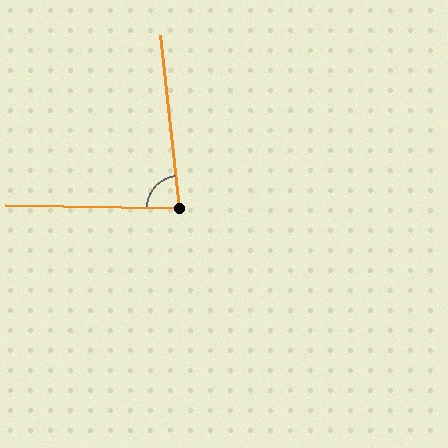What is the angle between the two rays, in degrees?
Approximately 83 degrees.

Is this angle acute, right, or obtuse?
It is acute.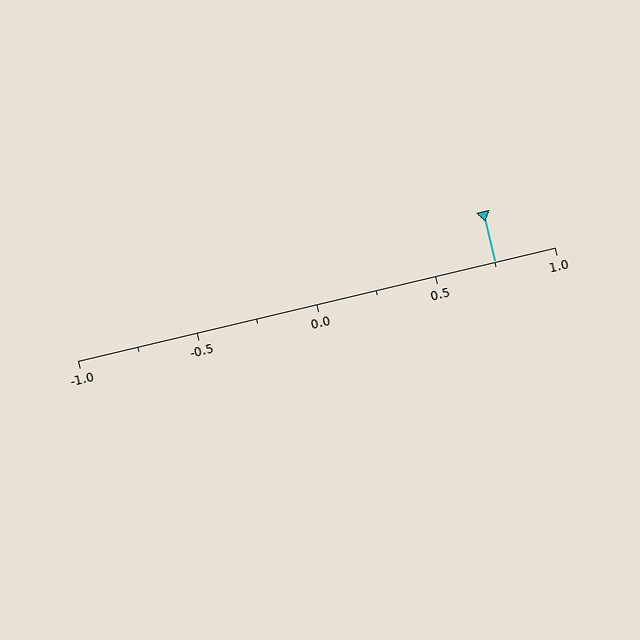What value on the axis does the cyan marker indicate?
The marker indicates approximately 0.75.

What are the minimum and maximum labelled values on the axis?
The axis runs from -1.0 to 1.0.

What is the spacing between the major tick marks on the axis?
The major ticks are spaced 0.5 apart.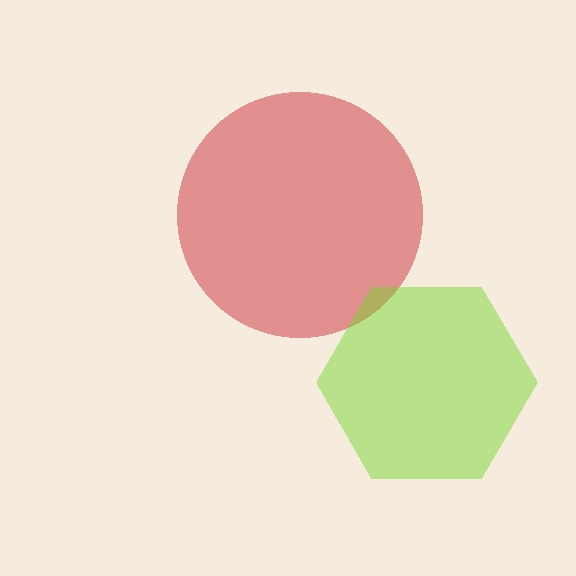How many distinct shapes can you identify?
There are 2 distinct shapes: a red circle, a lime hexagon.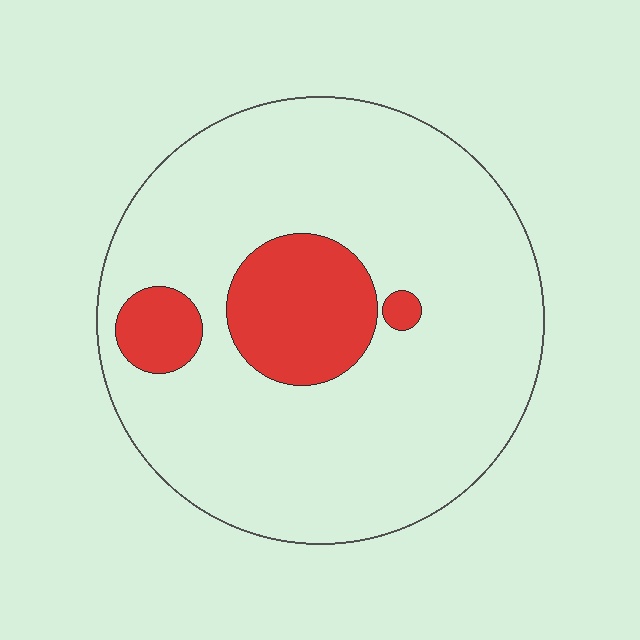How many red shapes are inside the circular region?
3.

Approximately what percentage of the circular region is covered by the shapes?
Approximately 15%.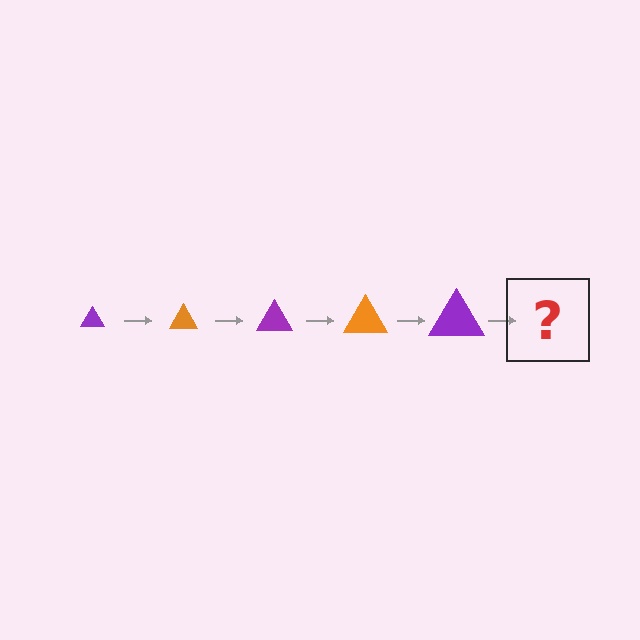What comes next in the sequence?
The next element should be an orange triangle, larger than the previous one.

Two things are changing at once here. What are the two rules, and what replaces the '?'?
The two rules are that the triangle grows larger each step and the color cycles through purple and orange. The '?' should be an orange triangle, larger than the previous one.